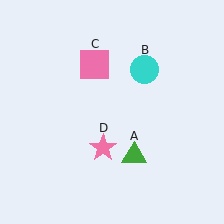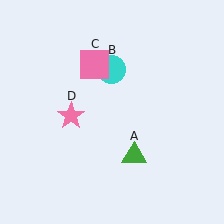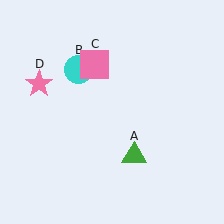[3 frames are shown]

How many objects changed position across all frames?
2 objects changed position: cyan circle (object B), pink star (object D).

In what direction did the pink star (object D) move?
The pink star (object D) moved up and to the left.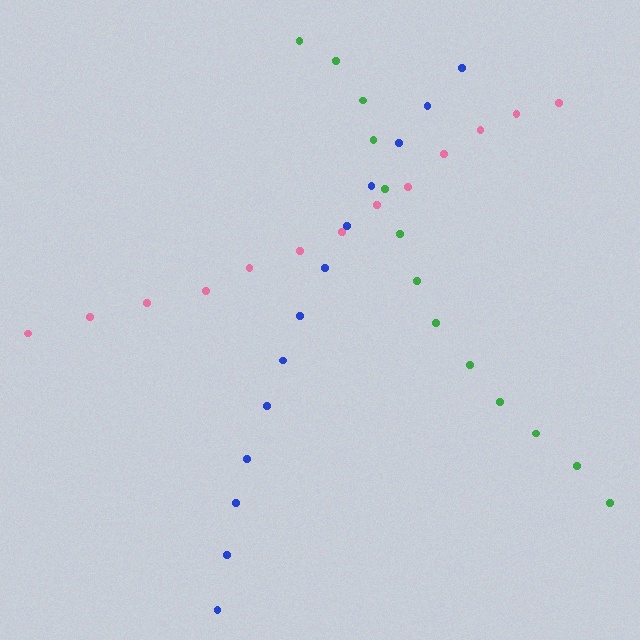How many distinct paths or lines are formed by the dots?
There are 3 distinct paths.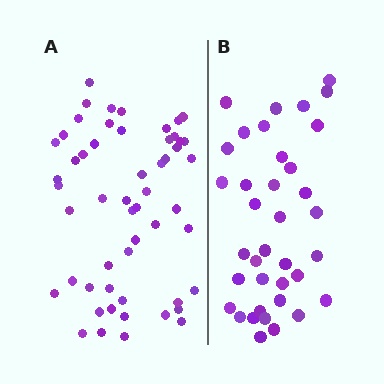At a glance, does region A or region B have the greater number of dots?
Region A (the left region) has more dots.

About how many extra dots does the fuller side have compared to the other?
Region A has approximately 15 more dots than region B.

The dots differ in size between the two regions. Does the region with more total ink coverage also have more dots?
No. Region B has more total ink coverage because its dots are larger, but region A actually contains more individual dots. Total area can be misleading — the number of items is what matters here.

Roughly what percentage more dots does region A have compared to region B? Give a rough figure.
About 45% more.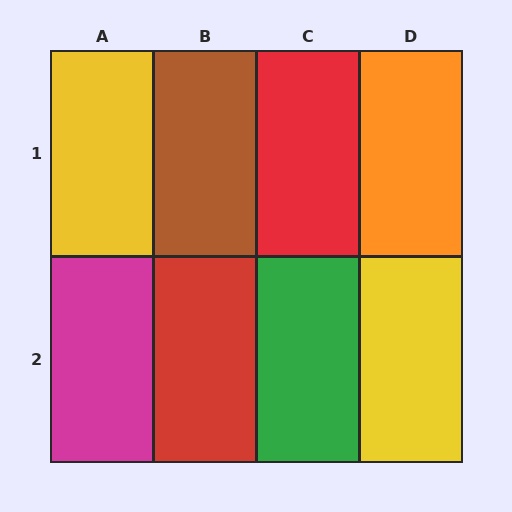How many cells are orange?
1 cell is orange.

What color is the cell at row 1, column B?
Brown.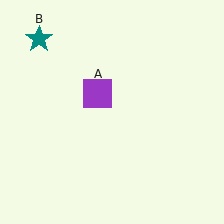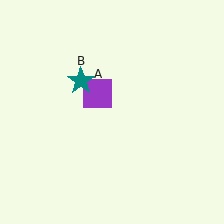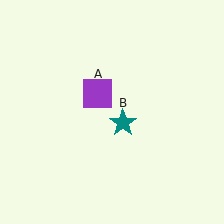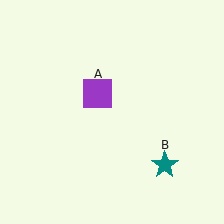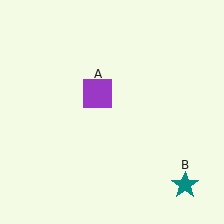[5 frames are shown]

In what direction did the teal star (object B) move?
The teal star (object B) moved down and to the right.